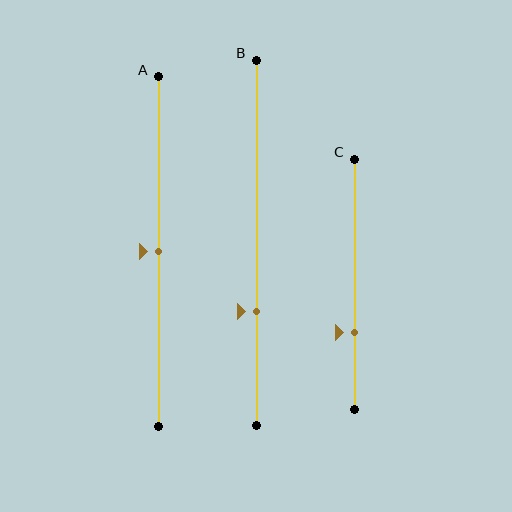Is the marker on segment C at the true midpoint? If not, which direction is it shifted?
No, the marker on segment C is shifted downward by about 19% of the segment length.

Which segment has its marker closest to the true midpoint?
Segment A has its marker closest to the true midpoint.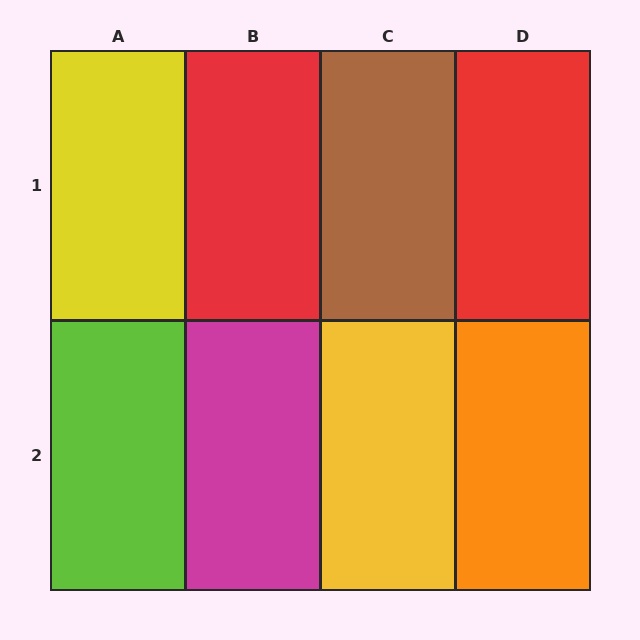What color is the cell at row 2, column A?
Lime.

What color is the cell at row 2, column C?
Yellow.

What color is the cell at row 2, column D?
Orange.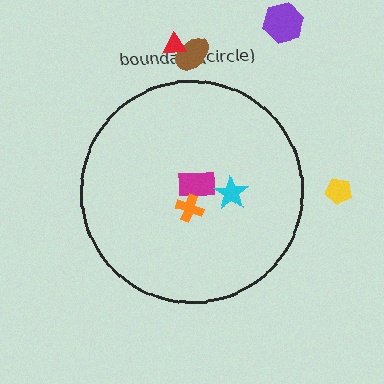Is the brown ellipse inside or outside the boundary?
Outside.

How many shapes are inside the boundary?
3 inside, 4 outside.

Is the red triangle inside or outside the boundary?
Outside.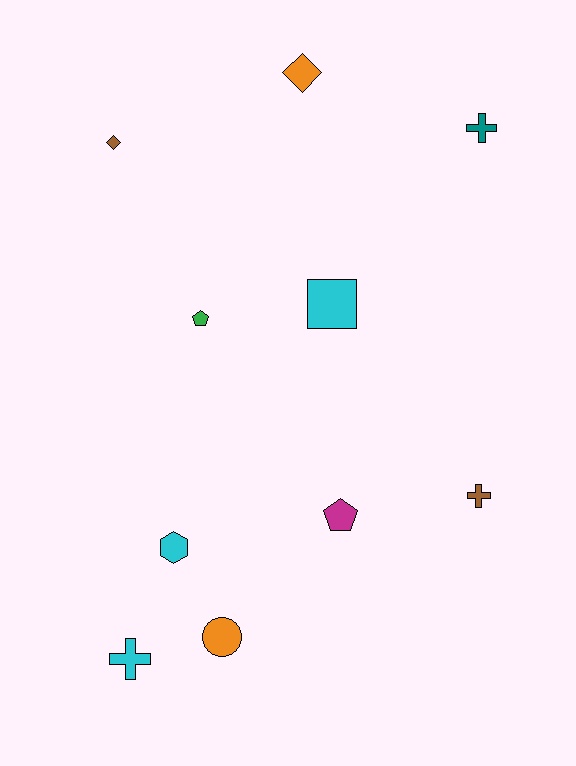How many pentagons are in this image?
There are 2 pentagons.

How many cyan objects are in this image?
There are 3 cyan objects.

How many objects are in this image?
There are 10 objects.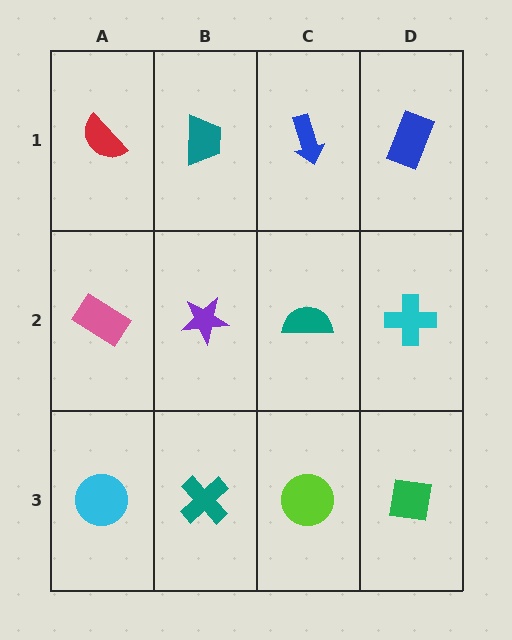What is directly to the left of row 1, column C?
A teal trapezoid.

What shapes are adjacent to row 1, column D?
A cyan cross (row 2, column D), a blue arrow (row 1, column C).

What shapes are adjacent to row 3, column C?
A teal semicircle (row 2, column C), a teal cross (row 3, column B), a green square (row 3, column D).